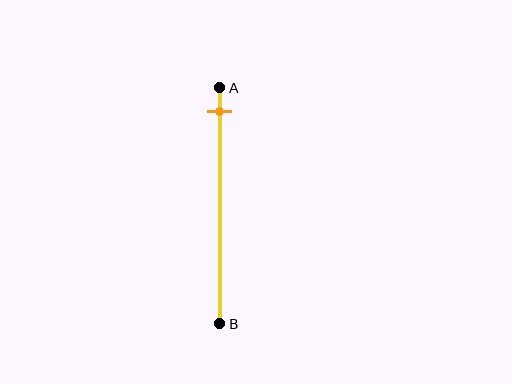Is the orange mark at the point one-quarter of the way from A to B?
No, the mark is at about 10% from A, not at the 25% one-quarter point.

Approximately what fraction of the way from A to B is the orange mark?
The orange mark is approximately 10% of the way from A to B.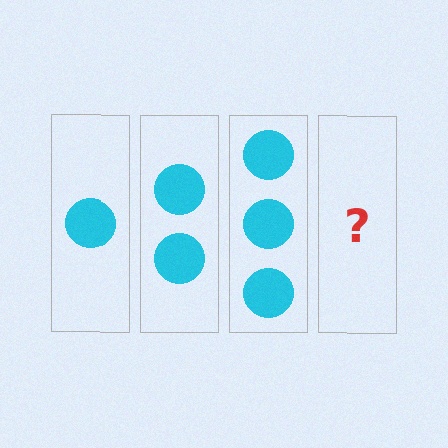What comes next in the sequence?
The next element should be 4 circles.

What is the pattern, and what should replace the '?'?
The pattern is that each step adds one more circle. The '?' should be 4 circles.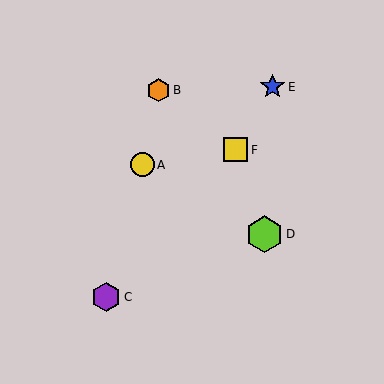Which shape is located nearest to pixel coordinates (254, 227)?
The lime hexagon (labeled D) at (265, 234) is nearest to that location.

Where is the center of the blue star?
The center of the blue star is at (272, 87).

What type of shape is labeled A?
Shape A is a yellow circle.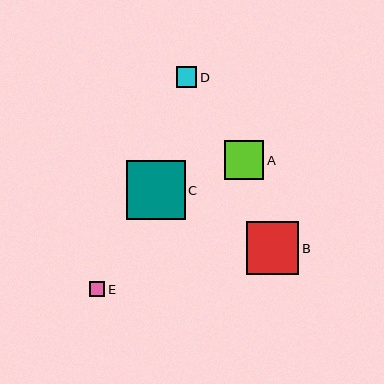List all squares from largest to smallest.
From largest to smallest: C, B, A, D, E.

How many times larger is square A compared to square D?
Square A is approximately 1.9 times the size of square D.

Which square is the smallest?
Square E is the smallest with a size of approximately 15 pixels.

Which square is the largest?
Square C is the largest with a size of approximately 59 pixels.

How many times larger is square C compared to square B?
Square C is approximately 1.1 times the size of square B.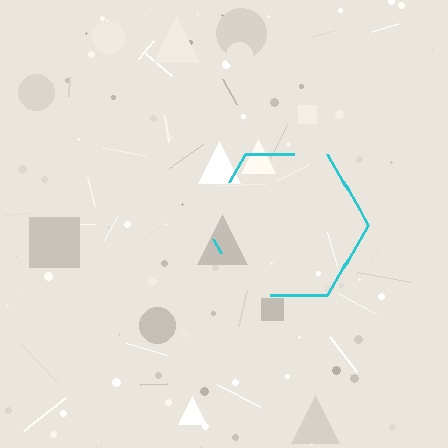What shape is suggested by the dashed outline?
The dashed outline suggests a hexagon.